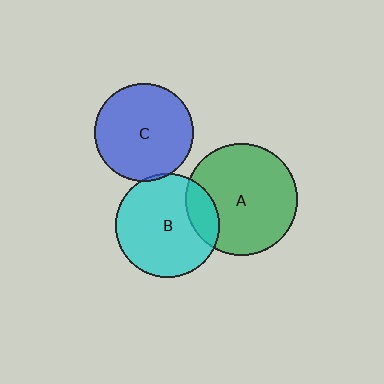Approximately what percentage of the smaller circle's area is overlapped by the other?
Approximately 5%.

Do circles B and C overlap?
Yes.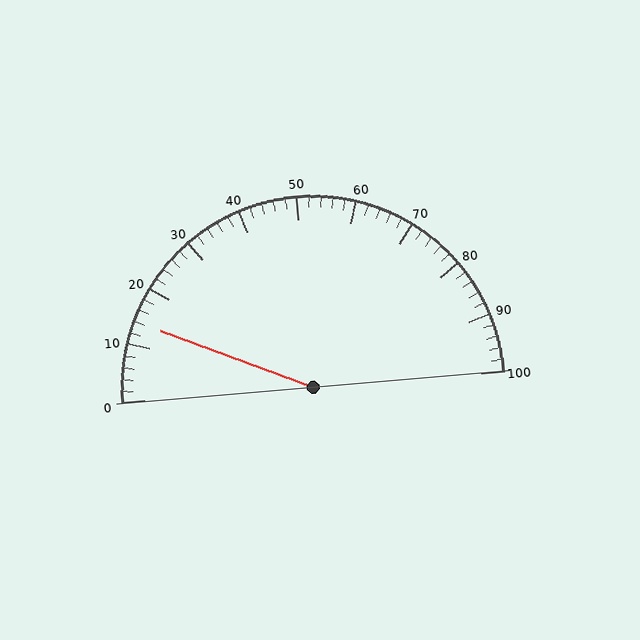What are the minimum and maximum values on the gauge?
The gauge ranges from 0 to 100.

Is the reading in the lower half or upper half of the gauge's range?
The reading is in the lower half of the range (0 to 100).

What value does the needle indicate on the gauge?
The needle indicates approximately 14.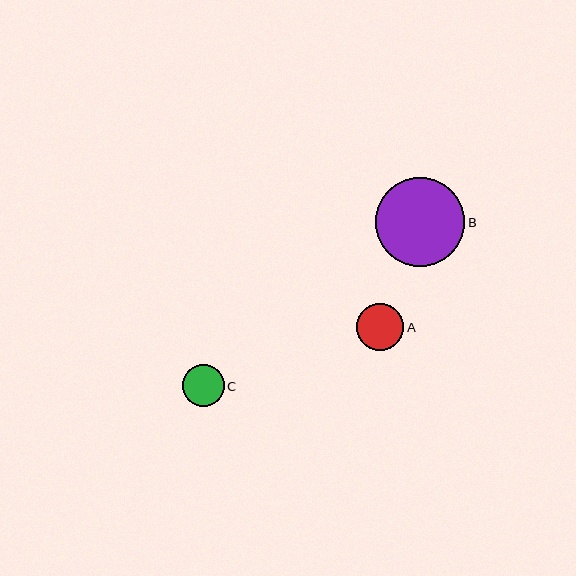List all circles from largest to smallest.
From largest to smallest: B, A, C.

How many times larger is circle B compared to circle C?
Circle B is approximately 2.1 times the size of circle C.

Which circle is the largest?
Circle B is the largest with a size of approximately 89 pixels.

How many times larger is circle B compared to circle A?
Circle B is approximately 1.9 times the size of circle A.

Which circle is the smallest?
Circle C is the smallest with a size of approximately 42 pixels.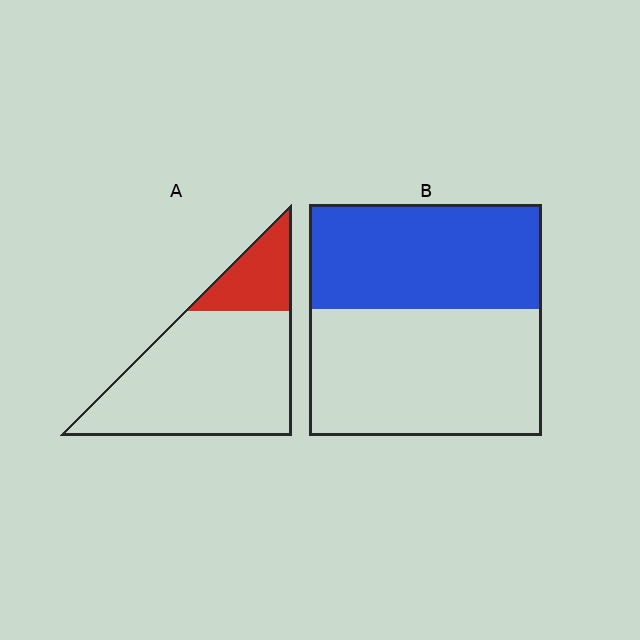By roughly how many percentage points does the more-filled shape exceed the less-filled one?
By roughly 25 percentage points (B over A).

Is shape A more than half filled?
No.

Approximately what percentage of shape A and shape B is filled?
A is approximately 20% and B is approximately 45%.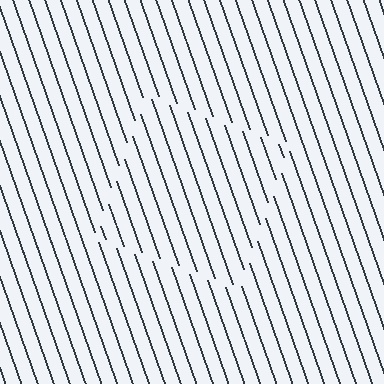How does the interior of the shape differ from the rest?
The interior of the shape contains the same grating, shifted by half a period — the contour is defined by the phase discontinuity where line-ends from the inner and outer gratings abut.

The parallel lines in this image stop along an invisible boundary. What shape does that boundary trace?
An illusory square. The interior of the shape contains the same grating, shifted by half a period — the contour is defined by the phase discontinuity where line-ends from the inner and outer gratings abut.